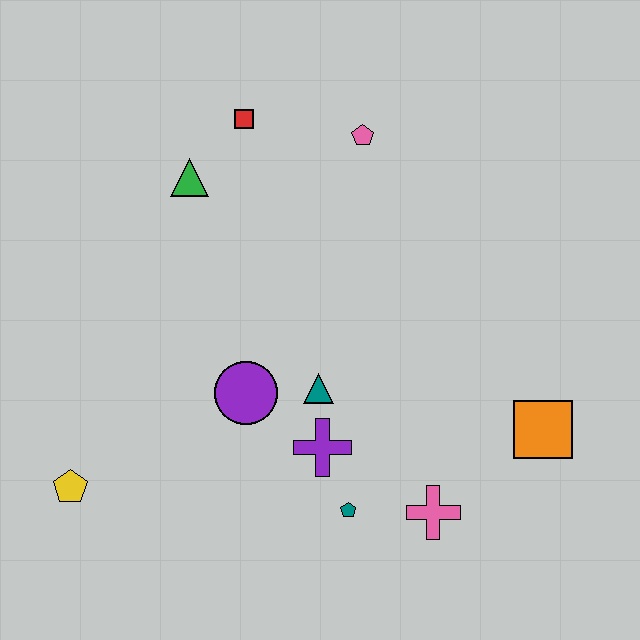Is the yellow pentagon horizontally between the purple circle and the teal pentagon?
No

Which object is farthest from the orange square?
The yellow pentagon is farthest from the orange square.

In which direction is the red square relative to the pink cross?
The red square is above the pink cross.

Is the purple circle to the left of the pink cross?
Yes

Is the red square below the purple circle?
No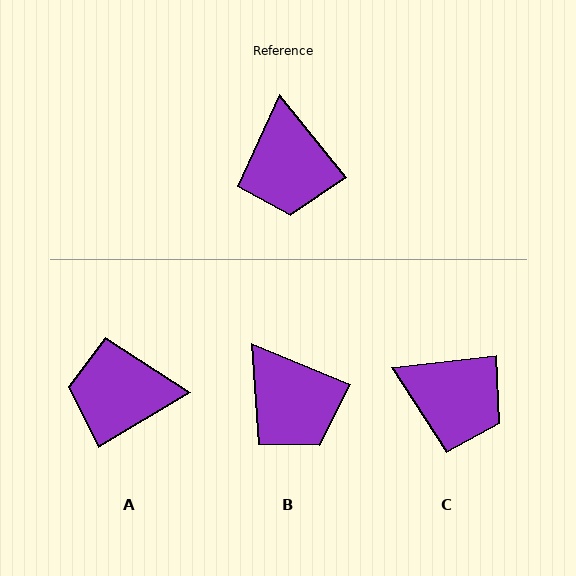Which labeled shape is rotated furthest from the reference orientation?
A, about 98 degrees away.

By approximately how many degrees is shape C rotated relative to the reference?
Approximately 58 degrees counter-clockwise.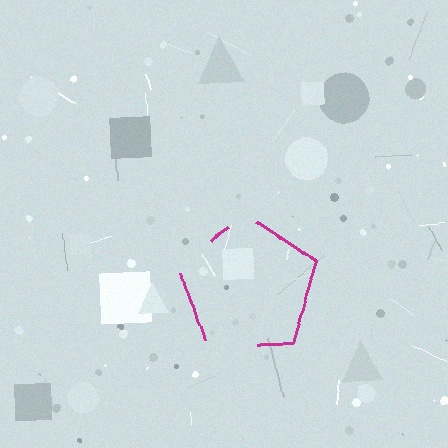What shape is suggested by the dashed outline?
The dashed outline suggests a pentagon.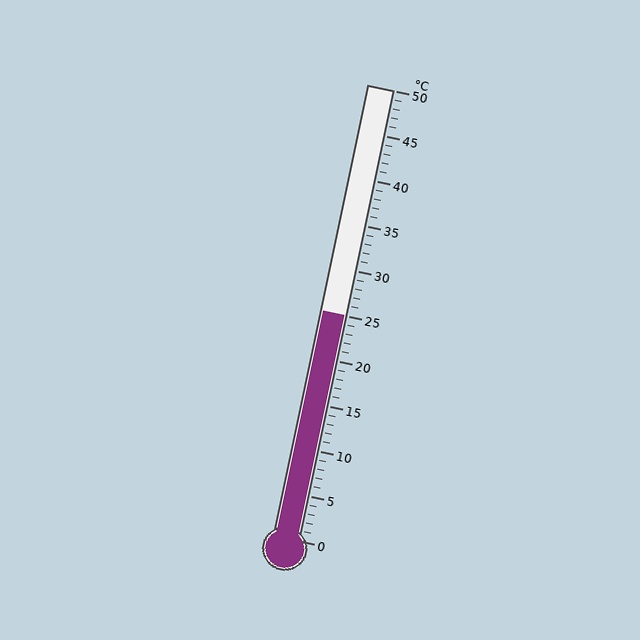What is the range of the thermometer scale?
The thermometer scale ranges from 0°C to 50°C.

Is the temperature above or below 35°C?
The temperature is below 35°C.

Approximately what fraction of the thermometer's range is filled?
The thermometer is filled to approximately 50% of its range.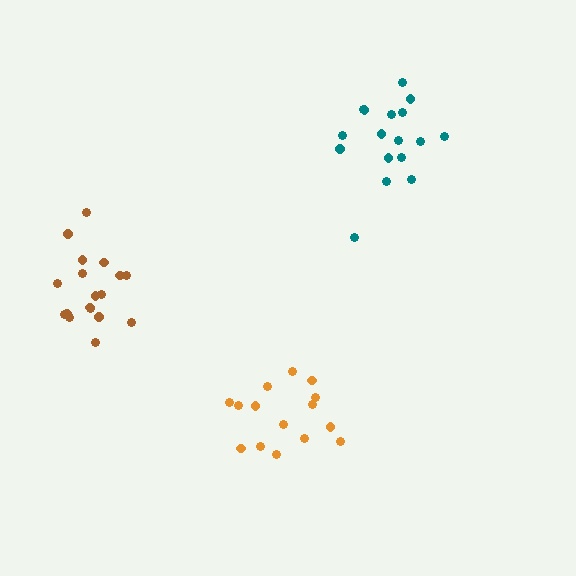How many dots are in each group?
Group 1: 15 dots, Group 2: 17 dots, Group 3: 18 dots (50 total).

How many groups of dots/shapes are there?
There are 3 groups.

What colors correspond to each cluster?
The clusters are colored: orange, teal, brown.